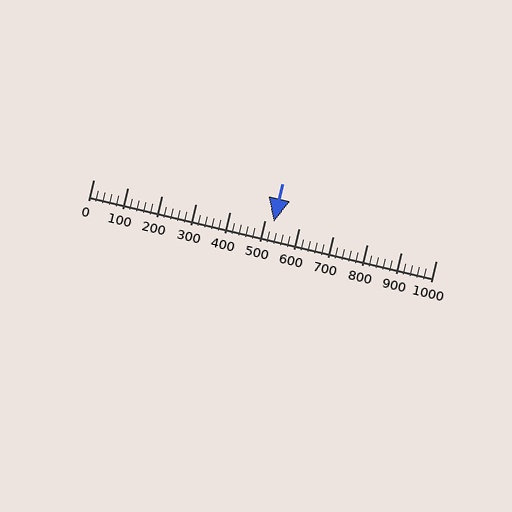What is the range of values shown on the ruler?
The ruler shows values from 0 to 1000.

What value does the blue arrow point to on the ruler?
The blue arrow points to approximately 527.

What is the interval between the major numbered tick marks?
The major tick marks are spaced 100 units apart.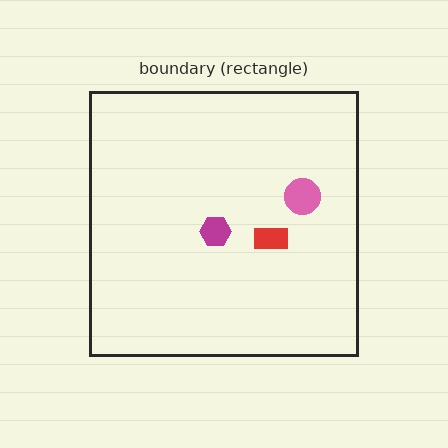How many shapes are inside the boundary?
3 inside, 0 outside.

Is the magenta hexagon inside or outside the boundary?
Inside.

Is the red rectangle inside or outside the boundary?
Inside.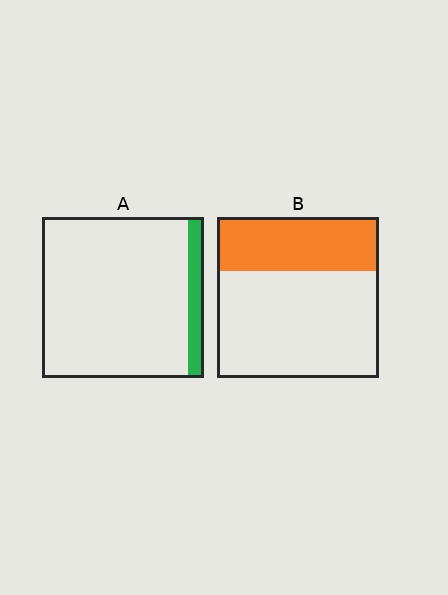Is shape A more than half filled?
No.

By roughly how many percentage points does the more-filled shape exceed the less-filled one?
By roughly 25 percentage points (B over A).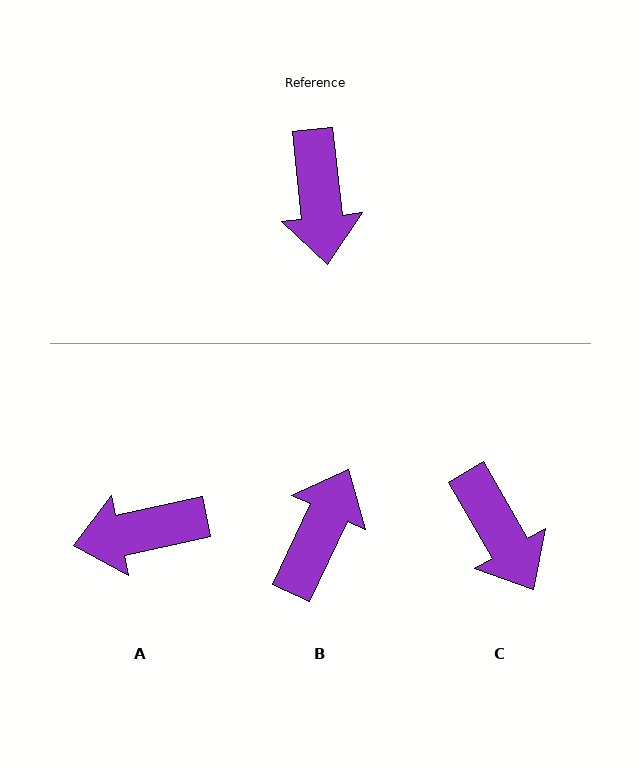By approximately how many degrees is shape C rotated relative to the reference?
Approximately 24 degrees counter-clockwise.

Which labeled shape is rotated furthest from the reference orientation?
B, about 149 degrees away.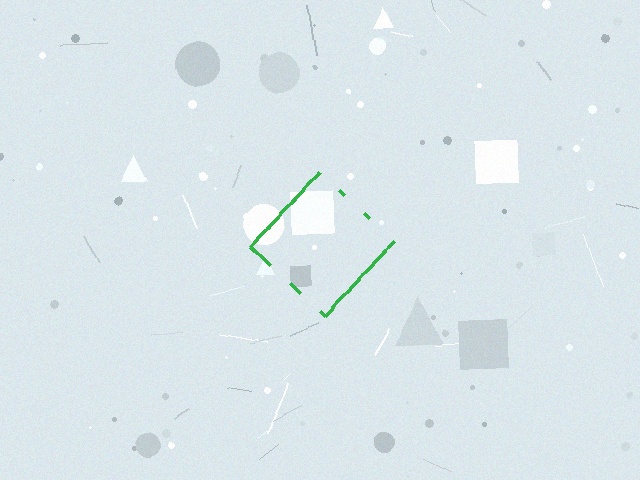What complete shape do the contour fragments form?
The contour fragments form a diamond.